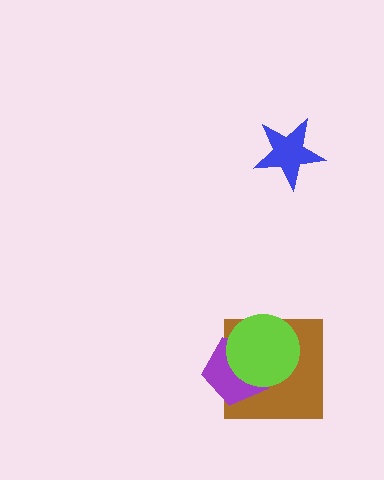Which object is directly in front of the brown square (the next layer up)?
The purple pentagon is directly in front of the brown square.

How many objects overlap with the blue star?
0 objects overlap with the blue star.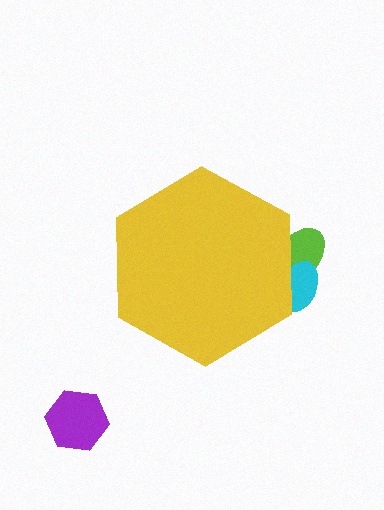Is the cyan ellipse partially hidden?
Yes, the cyan ellipse is partially hidden behind the yellow hexagon.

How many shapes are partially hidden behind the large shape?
2 shapes are partially hidden.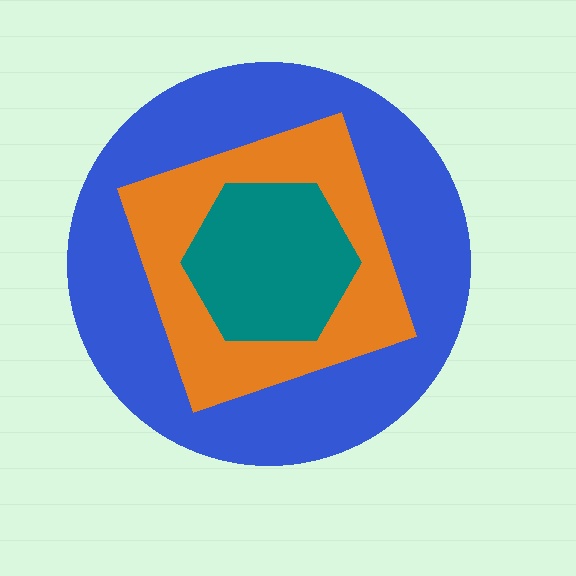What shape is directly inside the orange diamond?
The teal hexagon.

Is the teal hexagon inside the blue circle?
Yes.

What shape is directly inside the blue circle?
The orange diamond.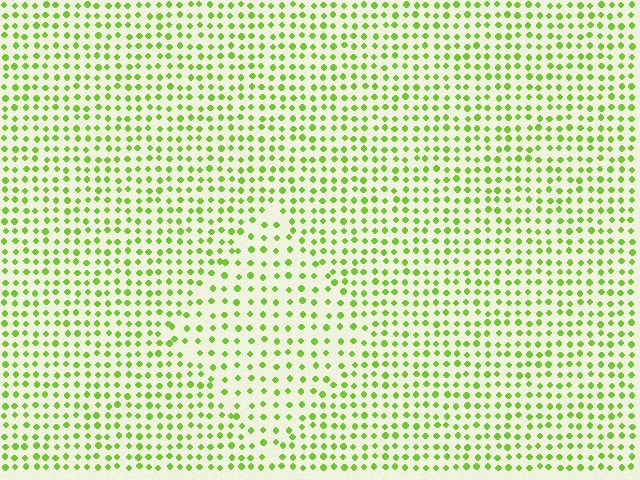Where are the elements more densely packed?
The elements are more densely packed outside the diamond boundary.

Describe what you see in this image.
The image contains small lime elements arranged at two different densities. A diamond-shaped region is visible where the elements are less densely packed than the surrounding area.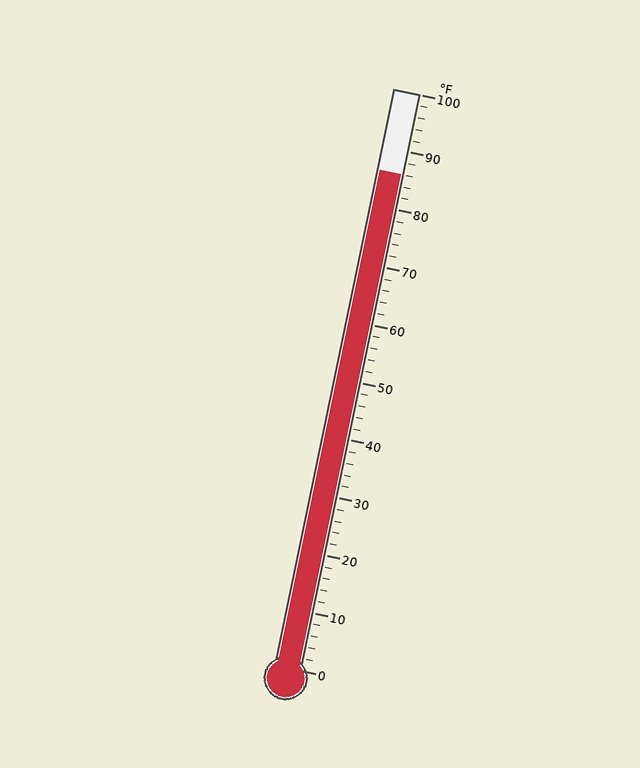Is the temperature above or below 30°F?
The temperature is above 30°F.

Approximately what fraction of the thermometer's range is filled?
The thermometer is filled to approximately 85% of its range.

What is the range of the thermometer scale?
The thermometer scale ranges from 0°F to 100°F.